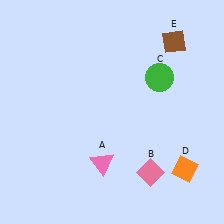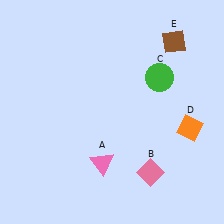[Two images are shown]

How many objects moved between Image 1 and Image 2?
1 object moved between the two images.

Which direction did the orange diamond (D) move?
The orange diamond (D) moved up.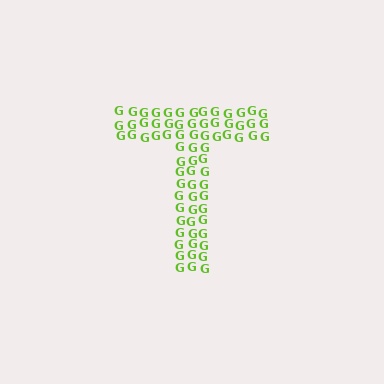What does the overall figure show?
The overall figure shows the letter T.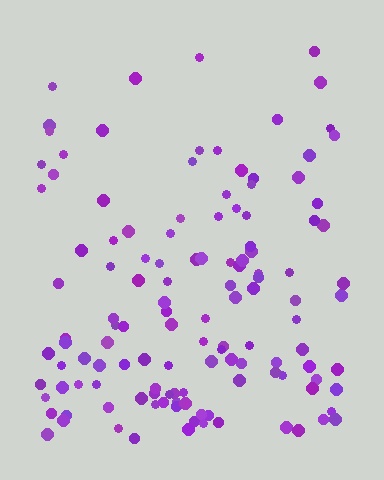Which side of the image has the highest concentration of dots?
The bottom.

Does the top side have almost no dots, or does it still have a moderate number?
Still a moderate number, just noticeably fewer than the bottom.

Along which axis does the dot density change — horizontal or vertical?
Vertical.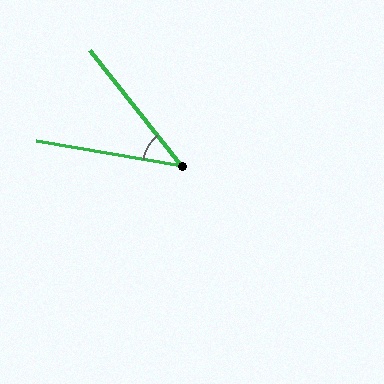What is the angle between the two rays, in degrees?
Approximately 42 degrees.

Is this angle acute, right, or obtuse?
It is acute.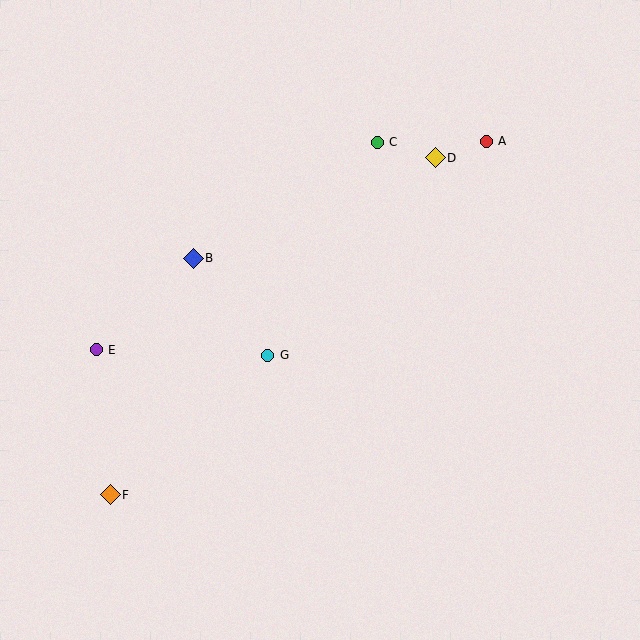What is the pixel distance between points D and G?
The distance between D and G is 259 pixels.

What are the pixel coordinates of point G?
Point G is at (268, 355).